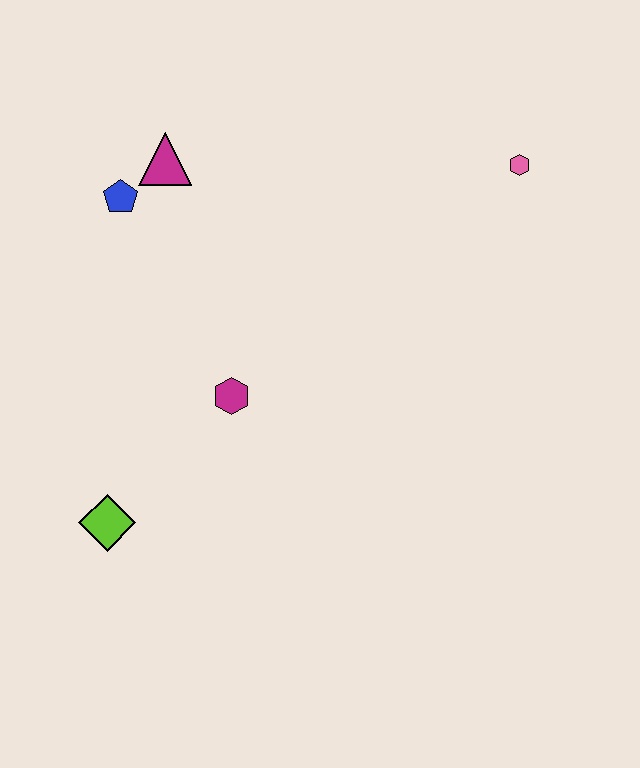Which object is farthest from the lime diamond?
The pink hexagon is farthest from the lime diamond.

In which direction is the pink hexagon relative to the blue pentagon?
The pink hexagon is to the right of the blue pentagon.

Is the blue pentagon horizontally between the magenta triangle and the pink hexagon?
No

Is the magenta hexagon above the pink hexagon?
No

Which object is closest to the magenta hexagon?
The lime diamond is closest to the magenta hexagon.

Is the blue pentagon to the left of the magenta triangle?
Yes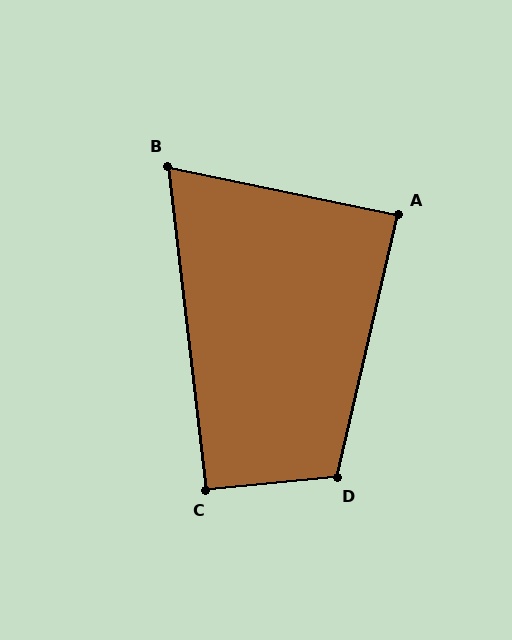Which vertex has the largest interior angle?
D, at approximately 108 degrees.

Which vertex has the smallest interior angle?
B, at approximately 72 degrees.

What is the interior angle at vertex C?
Approximately 91 degrees (approximately right).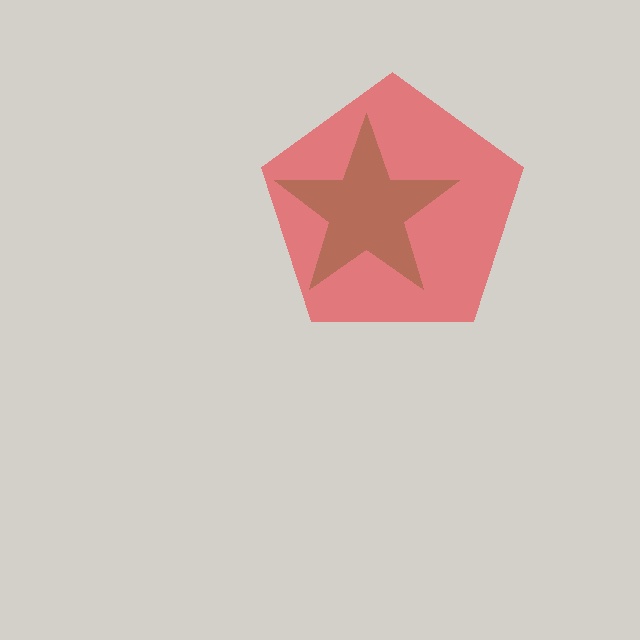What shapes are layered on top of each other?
The layered shapes are: a green star, a red pentagon.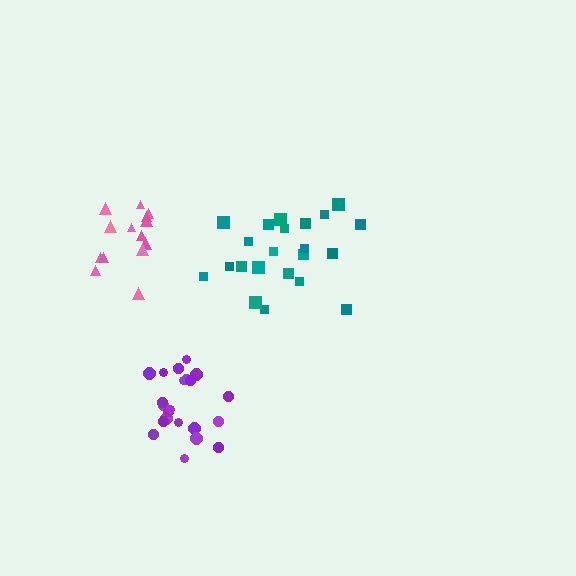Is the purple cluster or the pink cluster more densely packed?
Purple.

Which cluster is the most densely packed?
Purple.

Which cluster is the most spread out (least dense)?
Pink.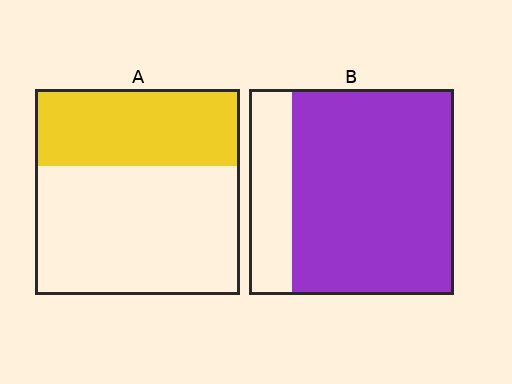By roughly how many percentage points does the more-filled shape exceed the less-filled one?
By roughly 40 percentage points (B over A).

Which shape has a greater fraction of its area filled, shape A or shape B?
Shape B.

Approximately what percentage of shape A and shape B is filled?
A is approximately 35% and B is approximately 80%.